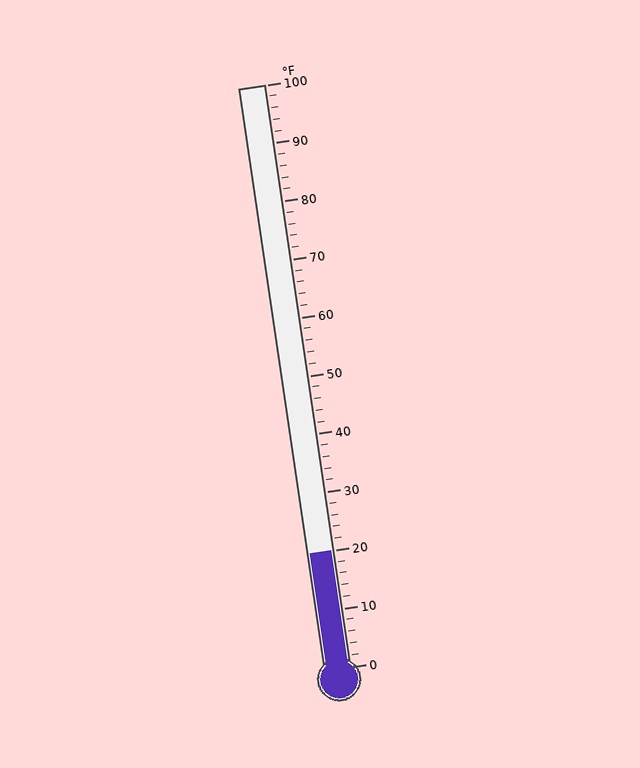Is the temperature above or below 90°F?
The temperature is below 90°F.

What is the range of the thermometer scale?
The thermometer scale ranges from 0°F to 100°F.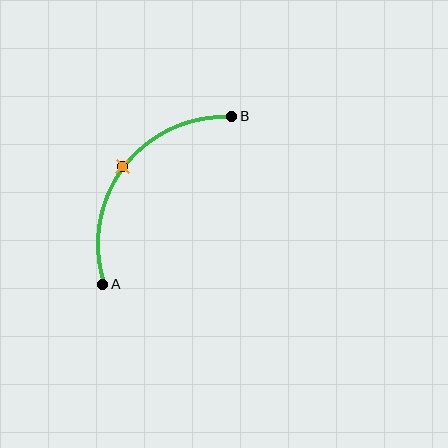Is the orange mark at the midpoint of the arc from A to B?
Yes. The orange mark lies on the arc at equal arc-length from both A and B — it is the arc midpoint.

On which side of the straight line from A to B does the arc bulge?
The arc bulges above and to the left of the straight line connecting A and B.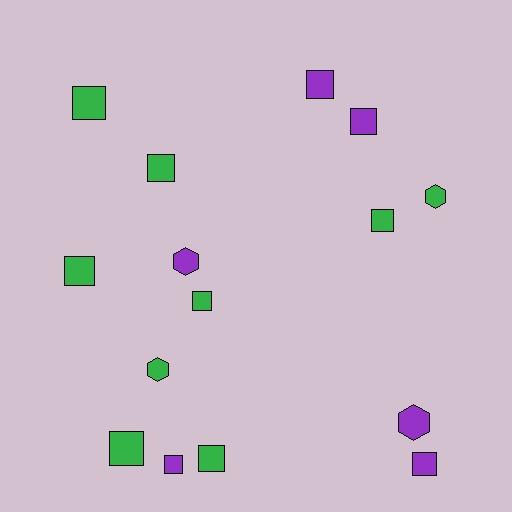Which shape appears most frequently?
Square, with 11 objects.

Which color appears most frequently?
Green, with 9 objects.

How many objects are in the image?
There are 15 objects.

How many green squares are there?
There are 7 green squares.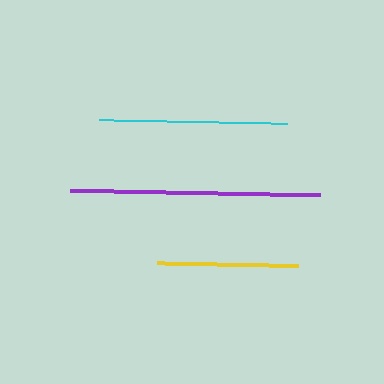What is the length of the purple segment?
The purple segment is approximately 250 pixels long.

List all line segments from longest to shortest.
From longest to shortest: purple, cyan, yellow.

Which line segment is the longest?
The purple line is the longest at approximately 250 pixels.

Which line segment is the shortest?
The yellow line is the shortest at approximately 142 pixels.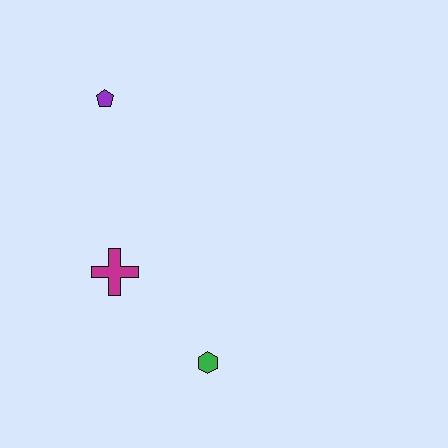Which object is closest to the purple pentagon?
The magenta cross is closest to the purple pentagon.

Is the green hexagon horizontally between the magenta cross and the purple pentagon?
No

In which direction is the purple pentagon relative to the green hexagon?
The purple pentagon is above the green hexagon.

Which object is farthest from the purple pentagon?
The green hexagon is farthest from the purple pentagon.